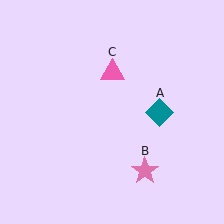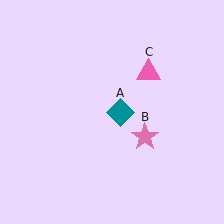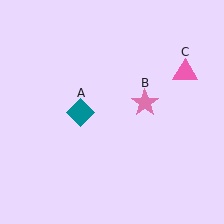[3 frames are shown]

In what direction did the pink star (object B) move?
The pink star (object B) moved up.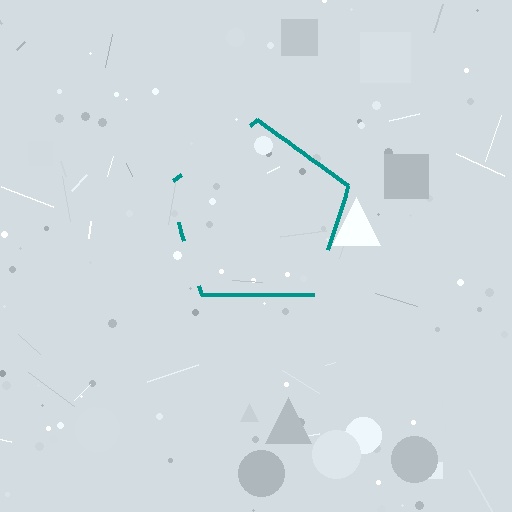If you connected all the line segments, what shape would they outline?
They would outline a pentagon.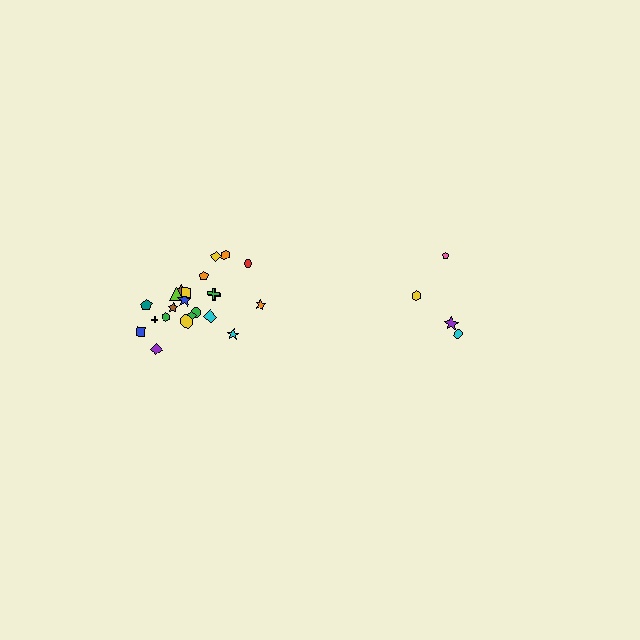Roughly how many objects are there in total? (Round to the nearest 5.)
Roughly 25 objects in total.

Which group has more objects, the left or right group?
The left group.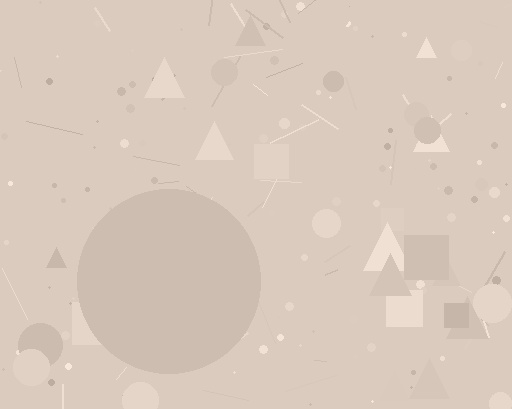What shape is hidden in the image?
A circle is hidden in the image.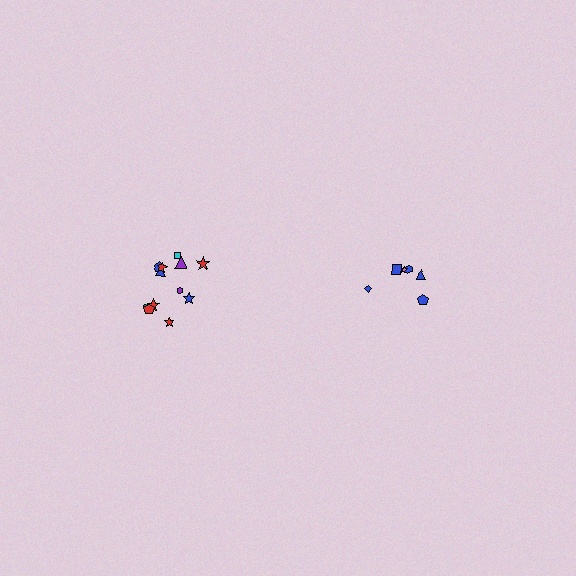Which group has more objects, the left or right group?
The left group.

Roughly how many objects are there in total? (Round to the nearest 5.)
Roughly 20 objects in total.